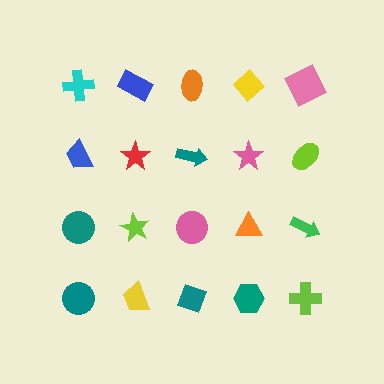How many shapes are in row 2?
5 shapes.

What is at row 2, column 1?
A blue trapezoid.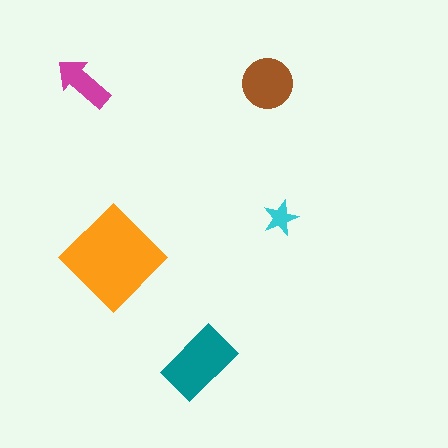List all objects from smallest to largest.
The cyan star, the magenta arrow, the brown circle, the teal rectangle, the orange diamond.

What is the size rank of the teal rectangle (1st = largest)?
2nd.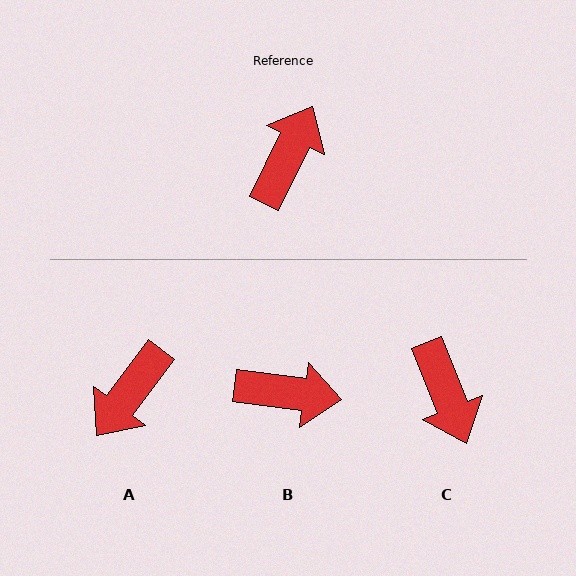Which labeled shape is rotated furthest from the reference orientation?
A, about 169 degrees away.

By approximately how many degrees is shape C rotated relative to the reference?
Approximately 132 degrees clockwise.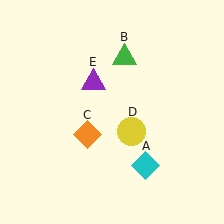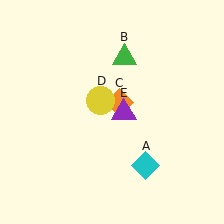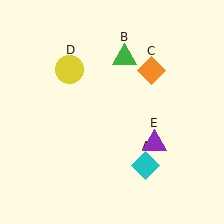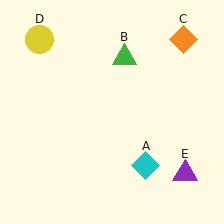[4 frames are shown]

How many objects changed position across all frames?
3 objects changed position: orange diamond (object C), yellow circle (object D), purple triangle (object E).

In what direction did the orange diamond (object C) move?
The orange diamond (object C) moved up and to the right.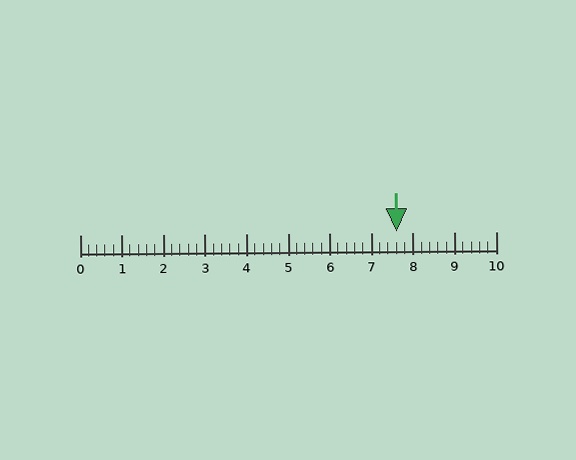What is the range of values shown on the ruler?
The ruler shows values from 0 to 10.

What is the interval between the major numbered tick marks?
The major tick marks are spaced 1 units apart.